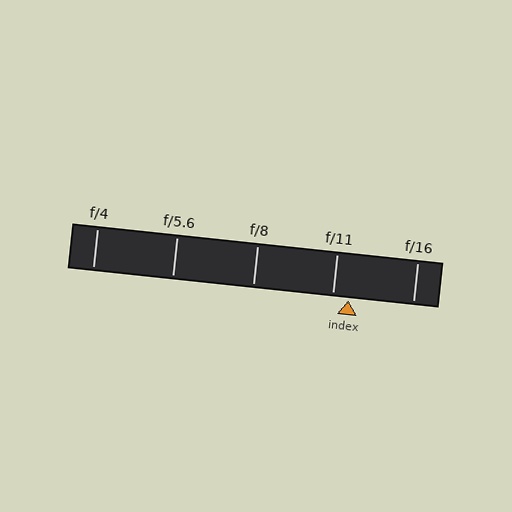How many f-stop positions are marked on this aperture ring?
There are 5 f-stop positions marked.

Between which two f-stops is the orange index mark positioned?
The index mark is between f/11 and f/16.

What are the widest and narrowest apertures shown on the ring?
The widest aperture shown is f/4 and the narrowest is f/16.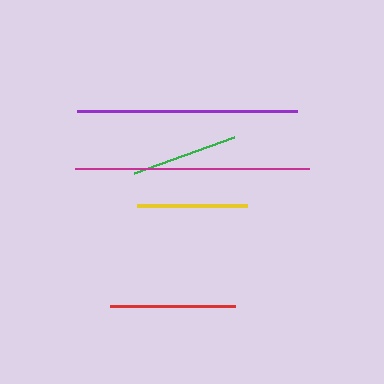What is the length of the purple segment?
The purple segment is approximately 219 pixels long.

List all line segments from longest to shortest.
From longest to shortest: magenta, purple, red, yellow, green.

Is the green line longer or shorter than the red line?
The red line is longer than the green line.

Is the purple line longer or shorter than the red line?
The purple line is longer than the red line.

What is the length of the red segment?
The red segment is approximately 125 pixels long.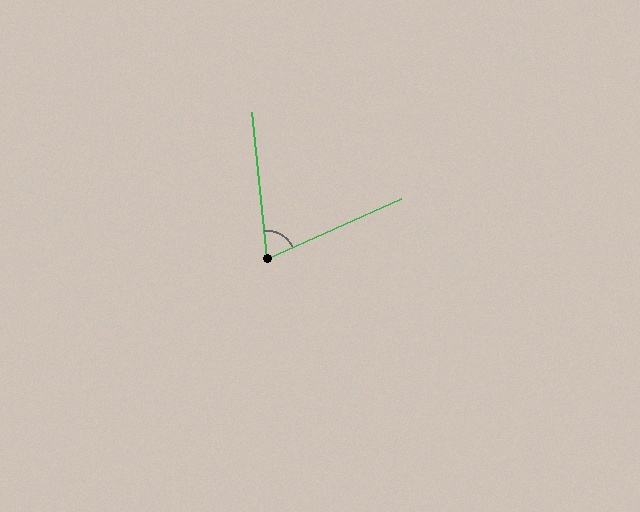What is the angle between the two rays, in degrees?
Approximately 72 degrees.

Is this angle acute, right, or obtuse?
It is acute.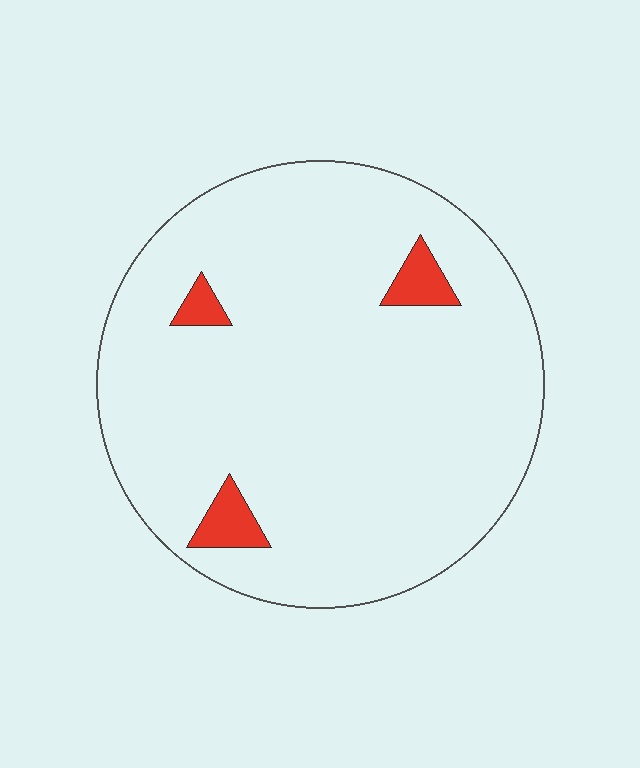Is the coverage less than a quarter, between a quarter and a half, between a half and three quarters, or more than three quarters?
Less than a quarter.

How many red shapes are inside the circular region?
3.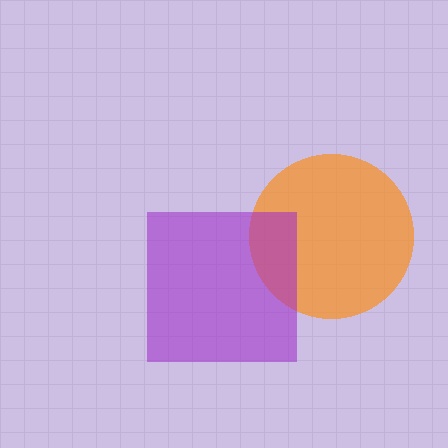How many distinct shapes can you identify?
There are 2 distinct shapes: an orange circle, a purple square.